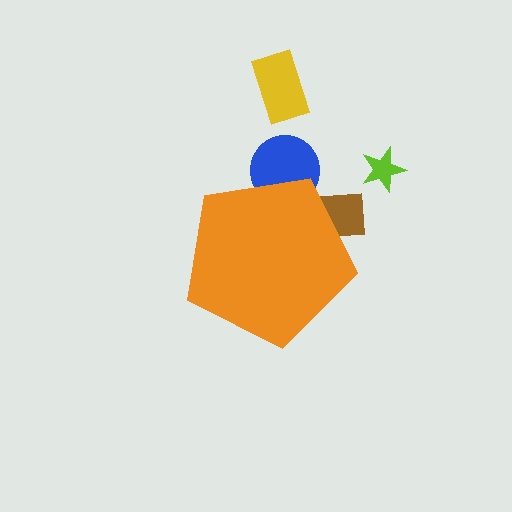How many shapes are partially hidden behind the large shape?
2 shapes are partially hidden.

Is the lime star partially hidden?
No, the lime star is fully visible.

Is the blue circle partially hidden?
Yes, the blue circle is partially hidden behind the orange pentagon.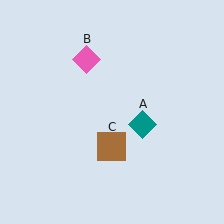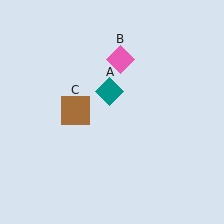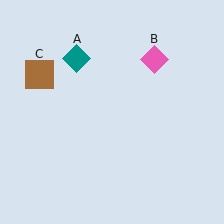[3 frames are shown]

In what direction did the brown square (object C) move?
The brown square (object C) moved up and to the left.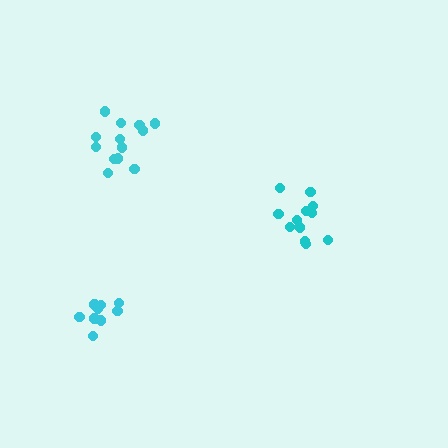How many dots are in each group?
Group 1: 13 dots, Group 2: 13 dots, Group 3: 9 dots (35 total).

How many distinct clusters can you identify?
There are 3 distinct clusters.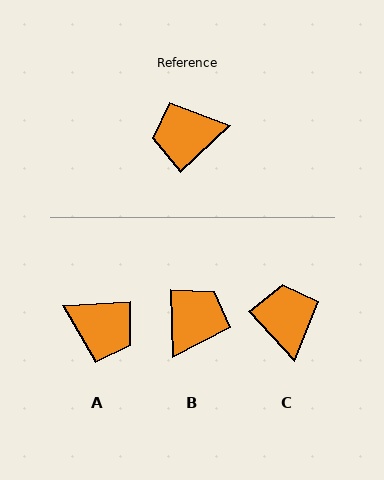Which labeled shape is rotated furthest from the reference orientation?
A, about 140 degrees away.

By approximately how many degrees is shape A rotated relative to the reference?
Approximately 140 degrees counter-clockwise.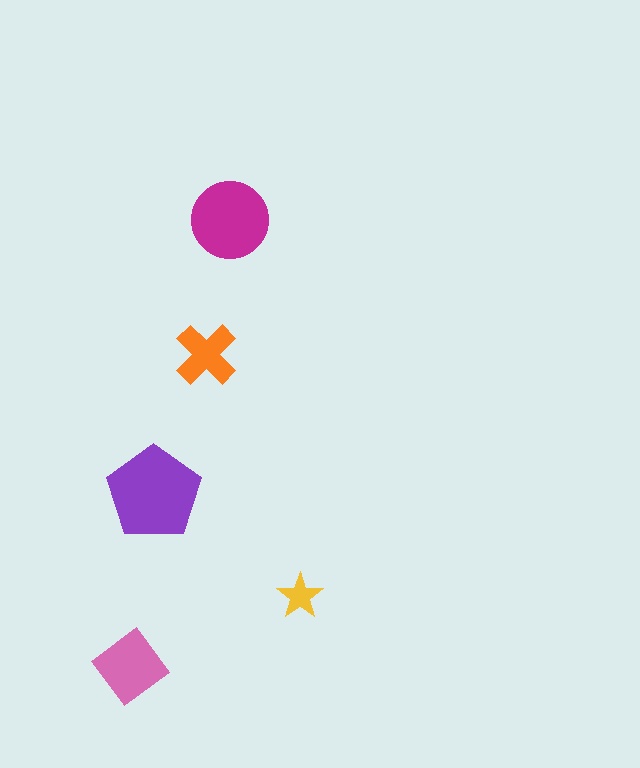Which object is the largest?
The purple pentagon.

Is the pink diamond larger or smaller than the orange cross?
Larger.